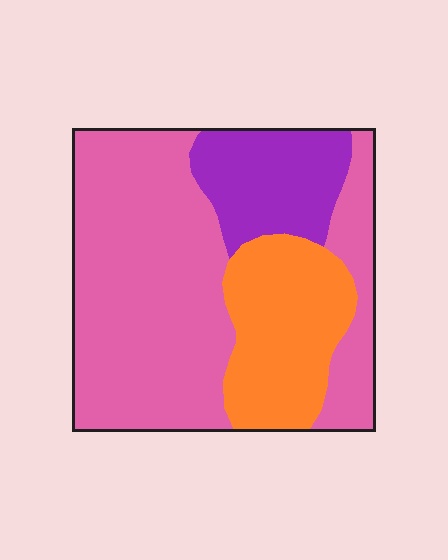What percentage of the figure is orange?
Orange takes up about one quarter (1/4) of the figure.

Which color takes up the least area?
Purple, at roughly 15%.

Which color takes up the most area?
Pink, at roughly 60%.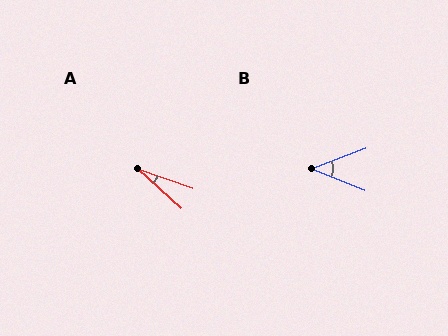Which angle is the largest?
B, at approximately 42 degrees.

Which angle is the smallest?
A, at approximately 23 degrees.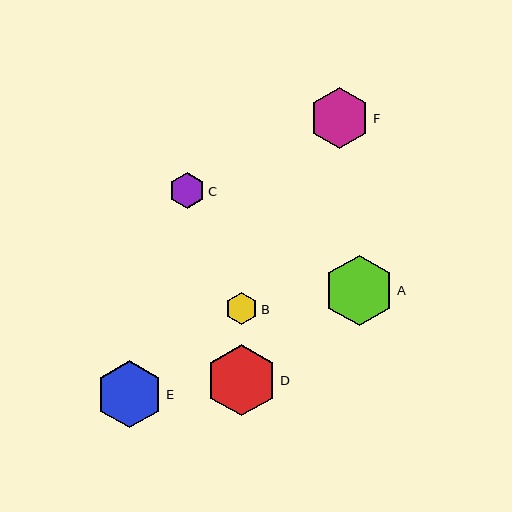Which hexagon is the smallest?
Hexagon B is the smallest with a size of approximately 32 pixels.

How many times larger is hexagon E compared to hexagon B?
Hexagon E is approximately 2.1 times the size of hexagon B.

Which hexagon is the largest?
Hexagon D is the largest with a size of approximately 71 pixels.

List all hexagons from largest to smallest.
From largest to smallest: D, A, E, F, C, B.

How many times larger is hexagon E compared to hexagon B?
Hexagon E is approximately 2.1 times the size of hexagon B.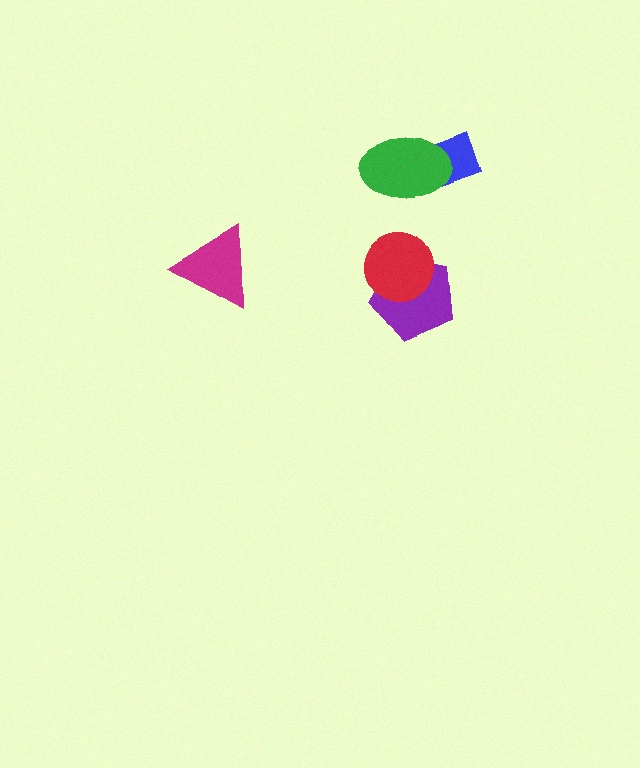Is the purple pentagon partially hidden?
Yes, it is partially covered by another shape.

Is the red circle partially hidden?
No, no other shape covers it.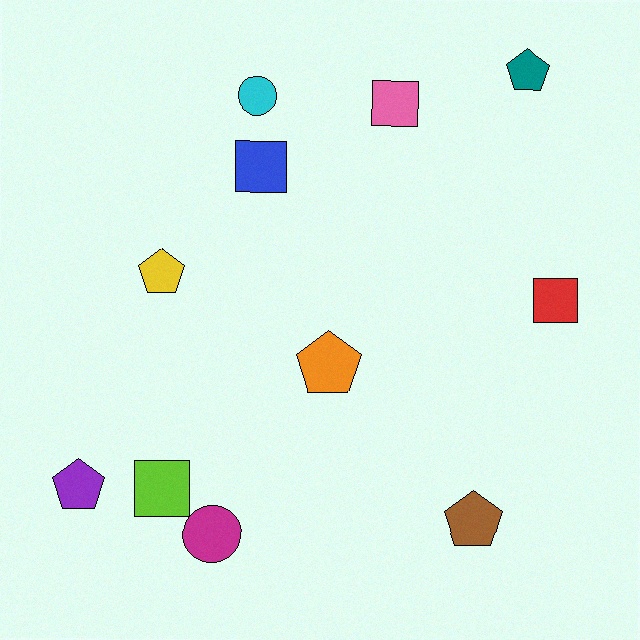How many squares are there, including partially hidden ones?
There are 4 squares.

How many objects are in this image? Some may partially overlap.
There are 11 objects.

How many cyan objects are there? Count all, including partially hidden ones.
There is 1 cyan object.